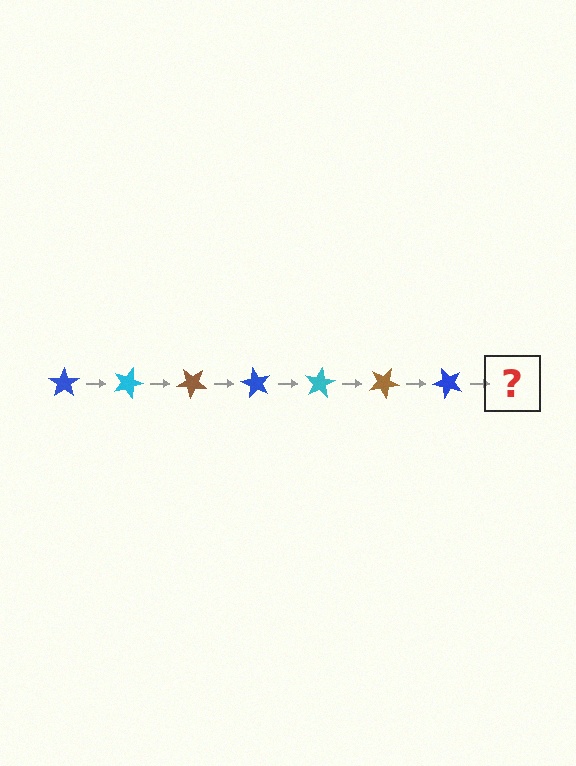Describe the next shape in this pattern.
It should be a cyan star, rotated 140 degrees from the start.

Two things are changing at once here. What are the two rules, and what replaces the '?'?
The two rules are that it rotates 20 degrees each step and the color cycles through blue, cyan, and brown. The '?' should be a cyan star, rotated 140 degrees from the start.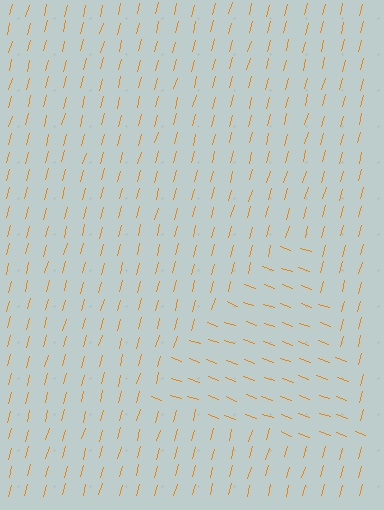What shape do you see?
I see a triangle.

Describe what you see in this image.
The image is filled with small orange line segments. A triangle region in the image has lines oriented differently from the surrounding lines, creating a visible texture boundary.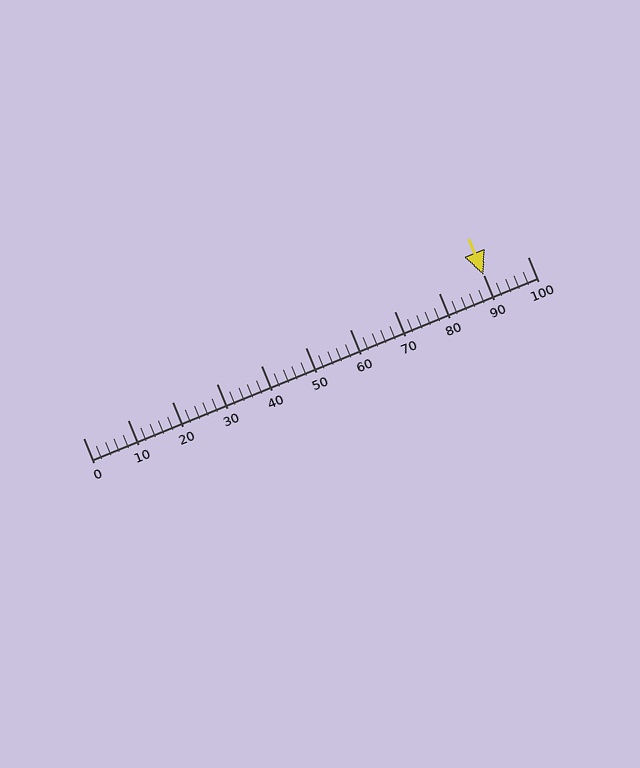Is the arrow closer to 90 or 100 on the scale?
The arrow is closer to 90.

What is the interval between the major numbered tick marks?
The major tick marks are spaced 10 units apart.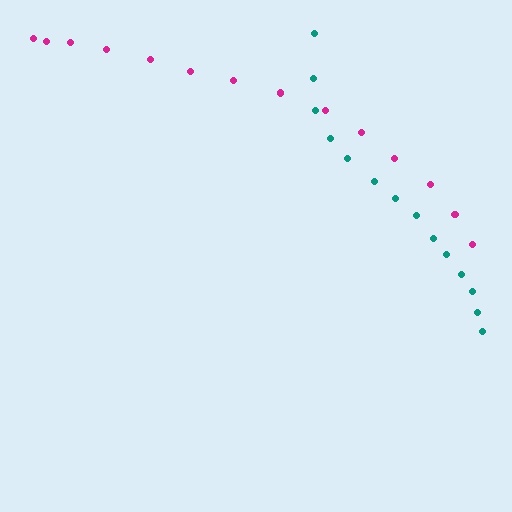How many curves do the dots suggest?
There are 2 distinct paths.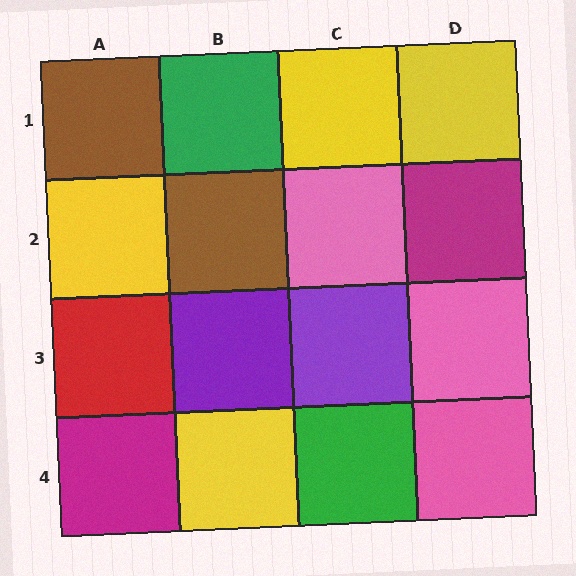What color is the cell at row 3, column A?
Red.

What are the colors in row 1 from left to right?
Brown, green, yellow, yellow.